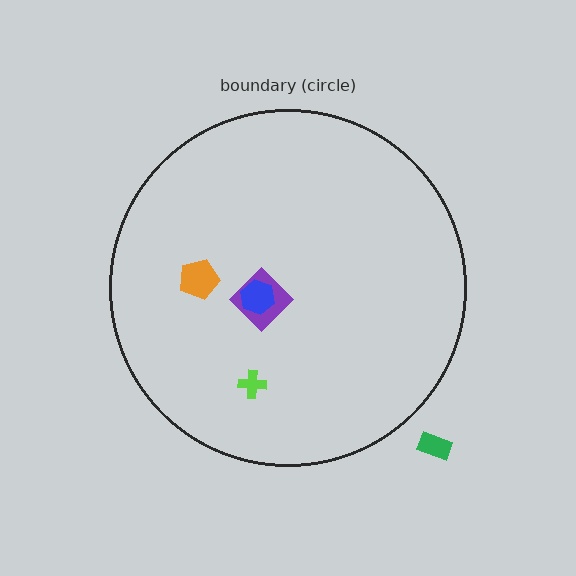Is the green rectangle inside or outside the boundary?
Outside.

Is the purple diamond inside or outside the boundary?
Inside.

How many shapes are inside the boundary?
4 inside, 1 outside.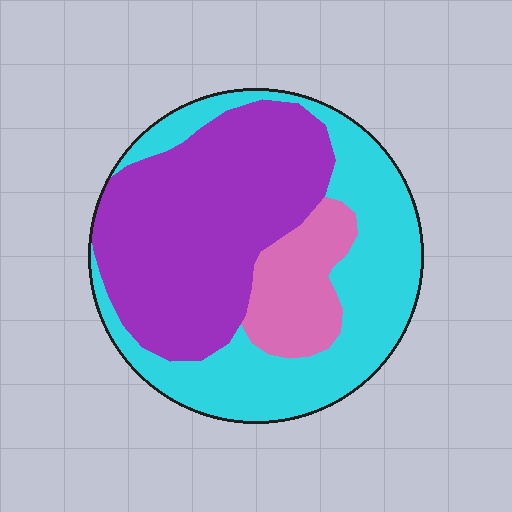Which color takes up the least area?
Pink, at roughly 15%.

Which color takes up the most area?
Purple, at roughly 45%.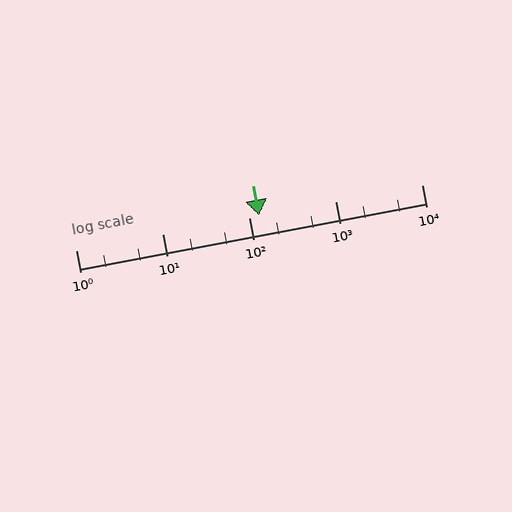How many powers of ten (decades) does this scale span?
The scale spans 4 decades, from 1 to 10000.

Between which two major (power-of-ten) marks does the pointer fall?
The pointer is between 100 and 1000.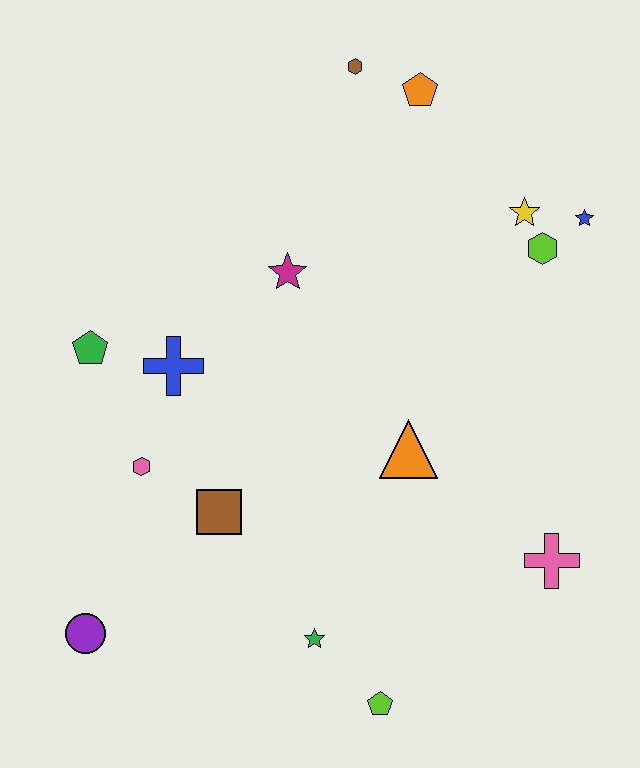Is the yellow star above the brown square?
Yes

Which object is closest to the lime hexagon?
The yellow star is closest to the lime hexagon.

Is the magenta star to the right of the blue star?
No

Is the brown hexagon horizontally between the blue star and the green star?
Yes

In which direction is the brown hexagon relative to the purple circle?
The brown hexagon is above the purple circle.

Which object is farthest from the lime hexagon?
The purple circle is farthest from the lime hexagon.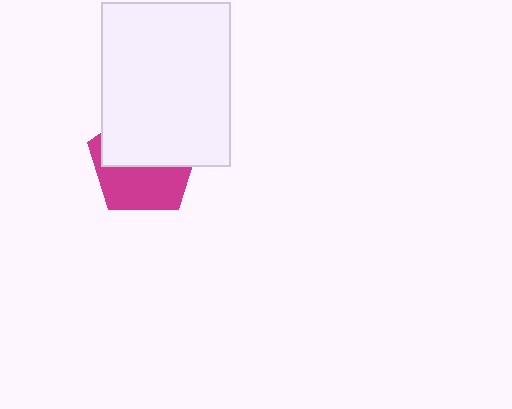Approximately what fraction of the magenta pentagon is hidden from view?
Roughly 54% of the magenta pentagon is hidden behind the white rectangle.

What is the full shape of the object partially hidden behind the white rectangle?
The partially hidden object is a magenta pentagon.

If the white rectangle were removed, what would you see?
You would see the complete magenta pentagon.